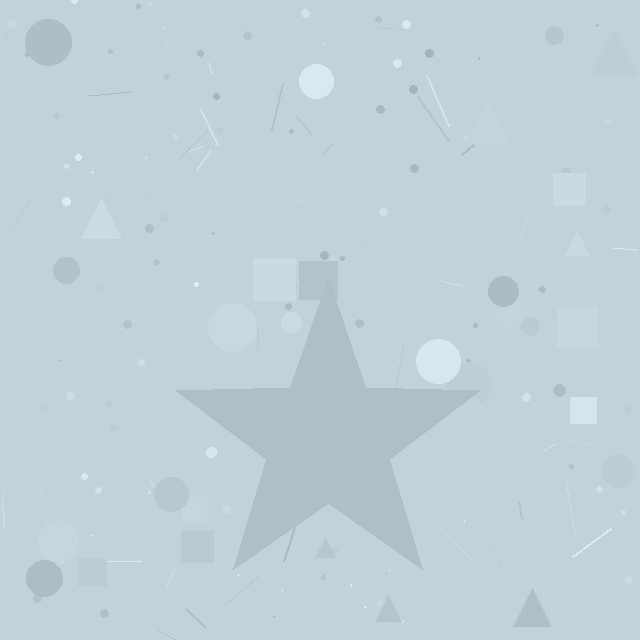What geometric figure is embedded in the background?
A star is embedded in the background.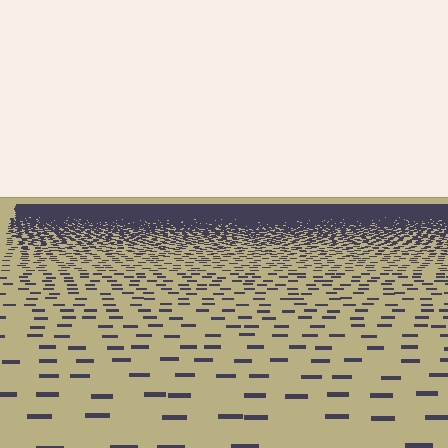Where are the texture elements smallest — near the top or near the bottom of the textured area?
Near the top.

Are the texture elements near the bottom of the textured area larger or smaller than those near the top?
Larger. Near the bottom, elements are closer to the viewer and appear at a bigger on-screen size.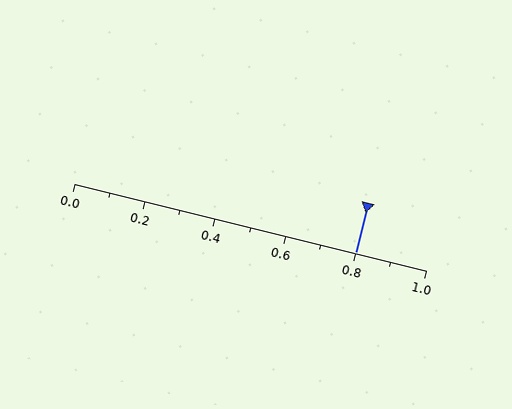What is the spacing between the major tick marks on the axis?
The major ticks are spaced 0.2 apart.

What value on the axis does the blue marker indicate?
The marker indicates approximately 0.8.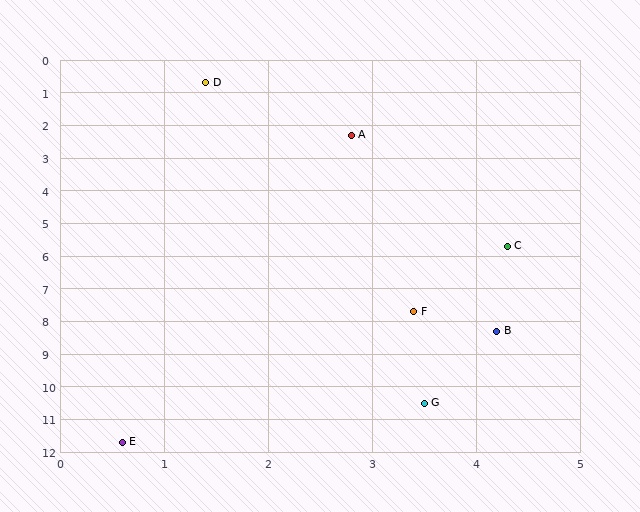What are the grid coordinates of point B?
Point B is at approximately (4.2, 8.3).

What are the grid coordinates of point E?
Point E is at approximately (0.6, 11.7).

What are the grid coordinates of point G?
Point G is at approximately (3.5, 10.5).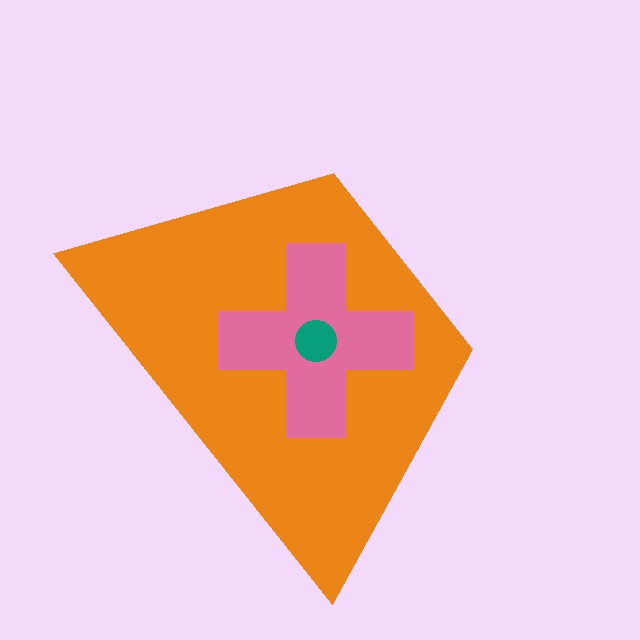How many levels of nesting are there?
3.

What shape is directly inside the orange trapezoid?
The pink cross.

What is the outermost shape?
The orange trapezoid.